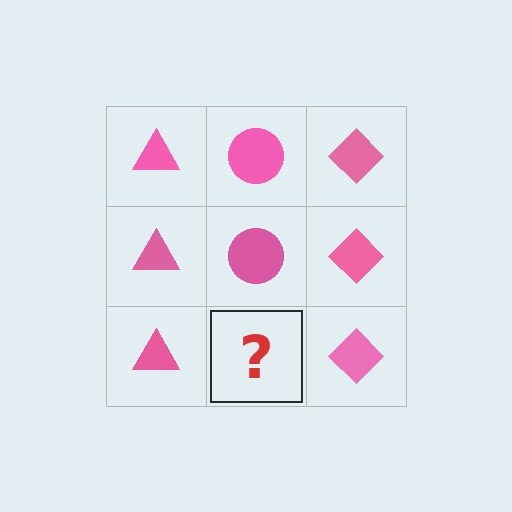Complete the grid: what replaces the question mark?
The question mark should be replaced with a pink circle.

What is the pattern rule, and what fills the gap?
The rule is that each column has a consistent shape. The gap should be filled with a pink circle.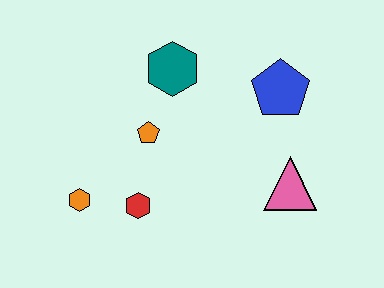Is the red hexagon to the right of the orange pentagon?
No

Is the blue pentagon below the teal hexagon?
Yes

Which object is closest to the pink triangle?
The blue pentagon is closest to the pink triangle.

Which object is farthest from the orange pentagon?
The pink triangle is farthest from the orange pentagon.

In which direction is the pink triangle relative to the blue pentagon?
The pink triangle is below the blue pentagon.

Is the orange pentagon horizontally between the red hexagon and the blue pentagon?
Yes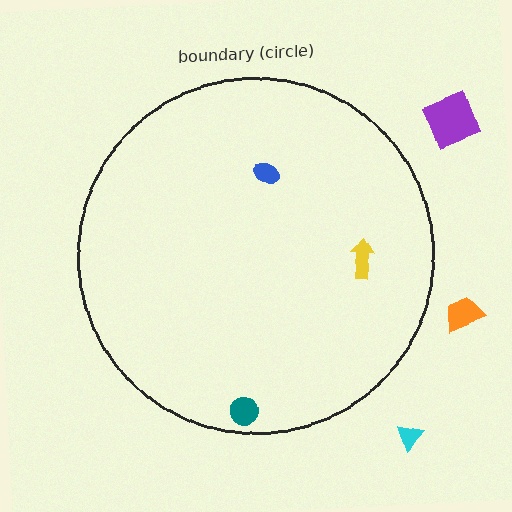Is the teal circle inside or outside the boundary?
Inside.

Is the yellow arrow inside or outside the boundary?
Inside.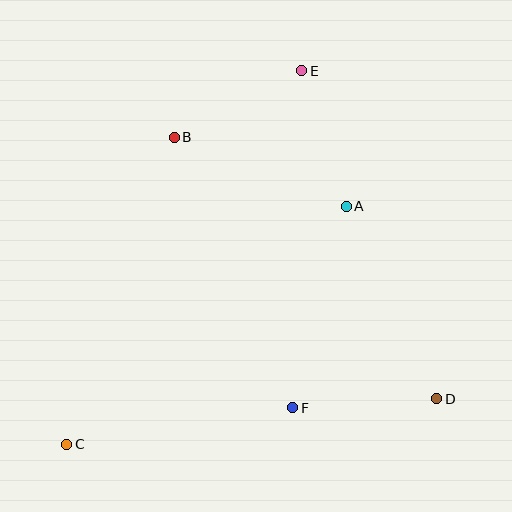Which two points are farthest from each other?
Points C and E are farthest from each other.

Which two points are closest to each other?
Points A and E are closest to each other.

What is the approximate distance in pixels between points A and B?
The distance between A and B is approximately 186 pixels.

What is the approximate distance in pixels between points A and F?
The distance between A and F is approximately 208 pixels.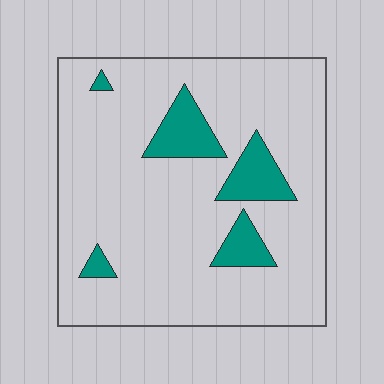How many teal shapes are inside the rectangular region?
5.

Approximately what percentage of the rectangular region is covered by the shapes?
Approximately 15%.